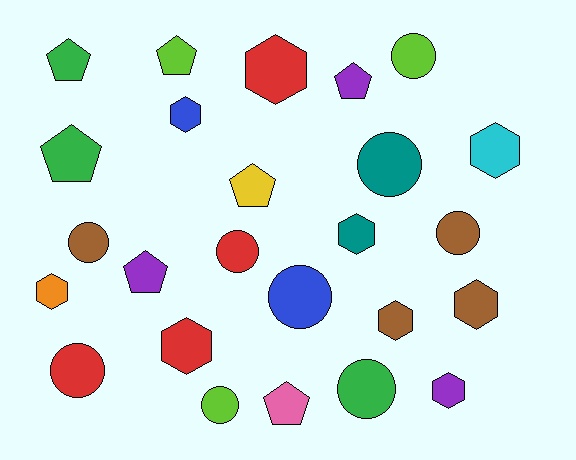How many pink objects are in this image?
There is 1 pink object.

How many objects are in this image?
There are 25 objects.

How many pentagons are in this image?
There are 7 pentagons.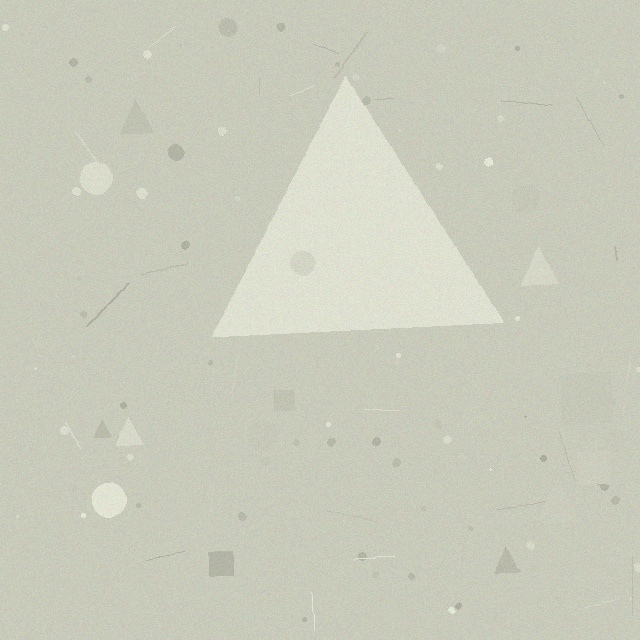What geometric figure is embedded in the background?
A triangle is embedded in the background.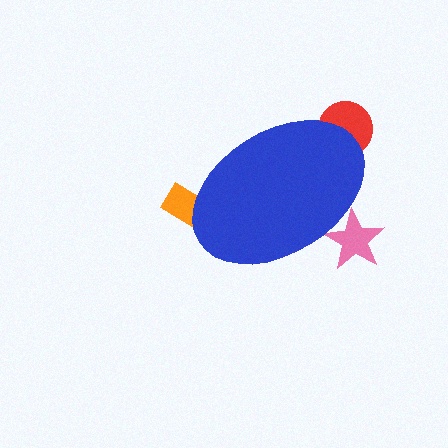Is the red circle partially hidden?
Yes, the red circle is partially hidden behind the blue ellipse.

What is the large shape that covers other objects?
A blue ellipse.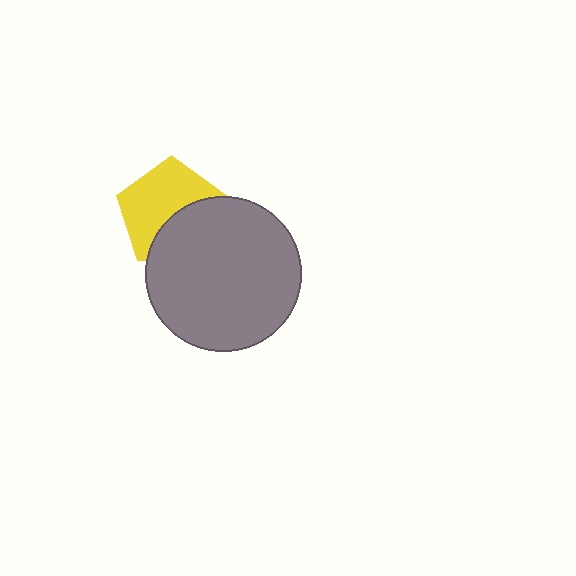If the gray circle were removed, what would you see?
You would see the complete yellow pentagon.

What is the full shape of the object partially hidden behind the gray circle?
The partially hidden object is a yellow pentagon.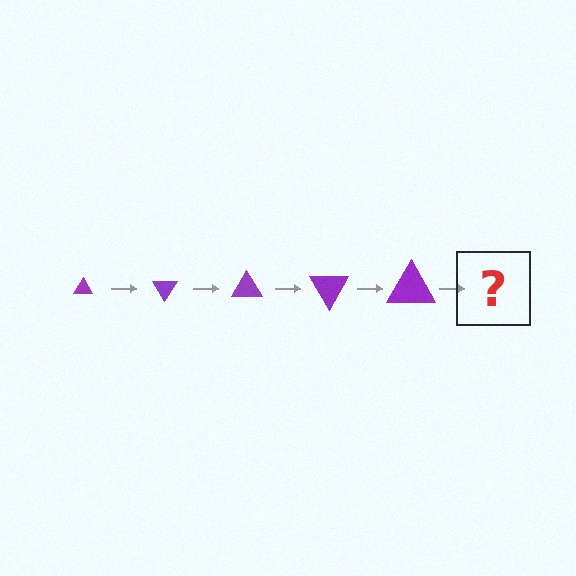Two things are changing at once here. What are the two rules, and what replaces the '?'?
The two rules are that the triangle grows larger each step and it rotates 60 degrees each step. The '?' should be a triangle, larger than the previous one and rotated 300 degrees from the start.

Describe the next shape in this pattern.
It should be a triangle, larger than the previous one and rotated 300 degrees from the start.